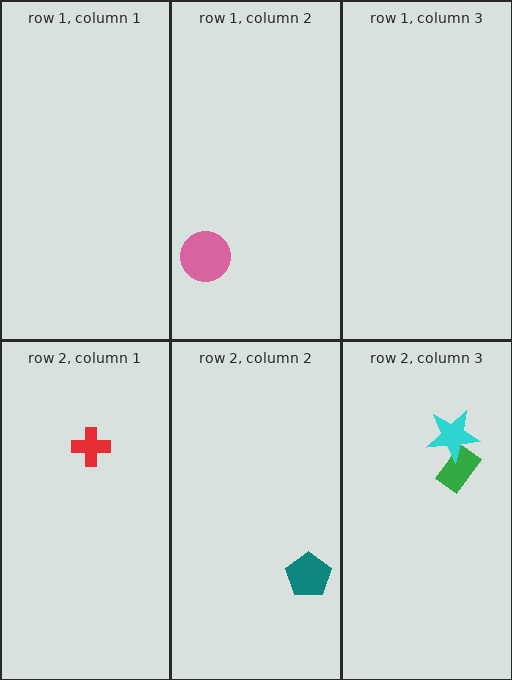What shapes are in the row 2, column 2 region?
The teal pentagon.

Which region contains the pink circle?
The row 1, column 2 region.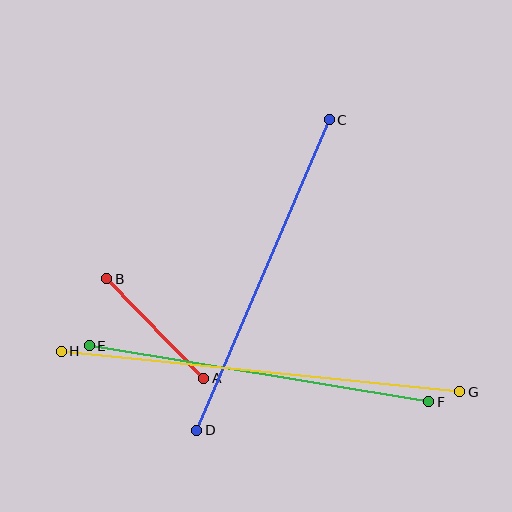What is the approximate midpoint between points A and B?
The midpoint is at approximately (155, 329) pixels.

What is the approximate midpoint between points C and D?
The midpoint is at approximately (263, 275) pixels.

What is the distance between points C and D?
The distance is approximately 338 pixels.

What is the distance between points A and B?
The distance is approximately 139 pixels.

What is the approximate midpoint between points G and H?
The midpoint is at approximately (261, 372) pixels.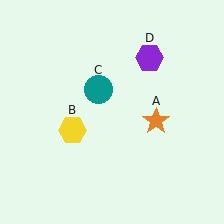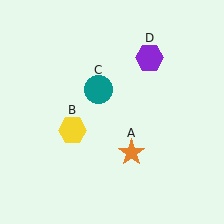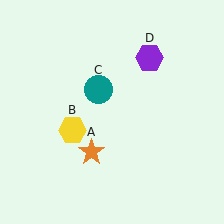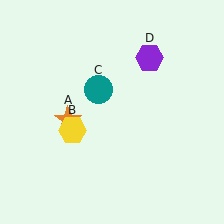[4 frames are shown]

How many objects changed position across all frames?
1 object changed position: orange star (object A).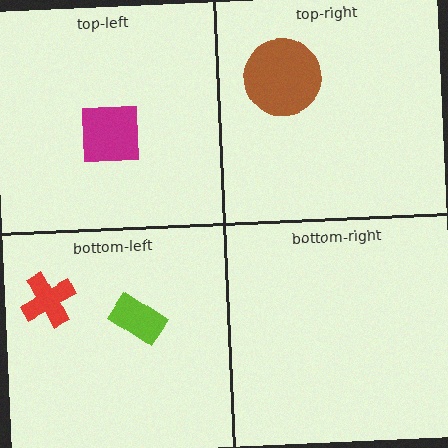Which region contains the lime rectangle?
The bottom-left region.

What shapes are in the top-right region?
The brown circle.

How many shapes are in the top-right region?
1.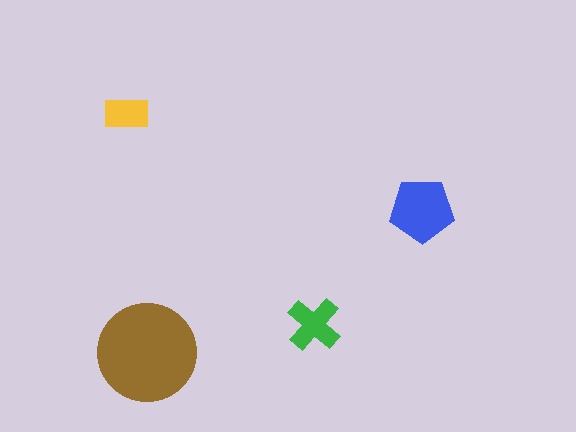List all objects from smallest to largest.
The yellow rectangle, the green cross, the blue pentagon, the brown circle.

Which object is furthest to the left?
The yellow rectangle is leftmost.